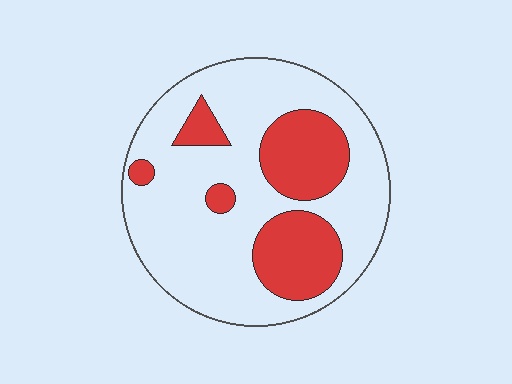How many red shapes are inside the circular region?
5.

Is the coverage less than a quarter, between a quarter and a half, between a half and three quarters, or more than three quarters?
Between a quarter and a half.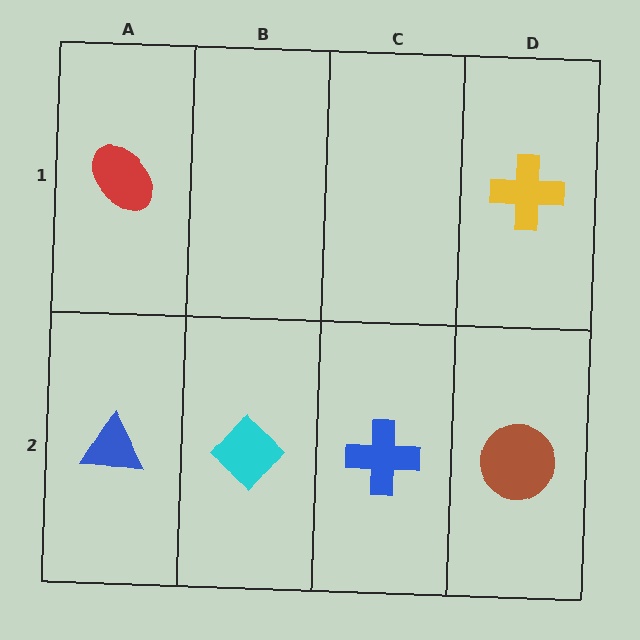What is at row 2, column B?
A cyan diamond.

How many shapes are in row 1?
2 shapes.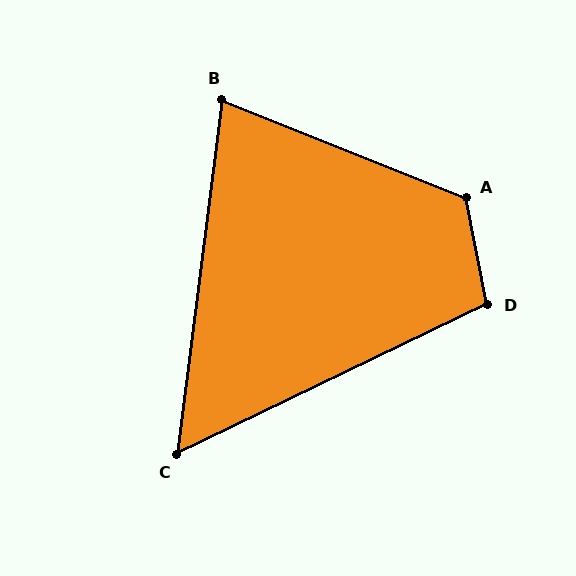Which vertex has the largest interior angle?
A, at approximately 123 degrees.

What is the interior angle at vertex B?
Approximately 75 degrees (acute).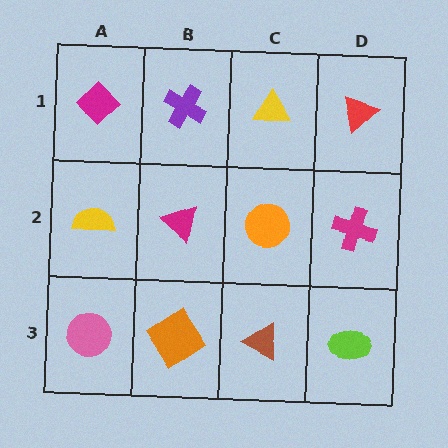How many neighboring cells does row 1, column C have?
3.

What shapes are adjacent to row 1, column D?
A magenta cross (row 2, column D), a yellow triangle (row 1, column C).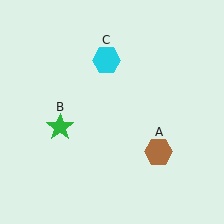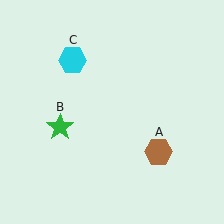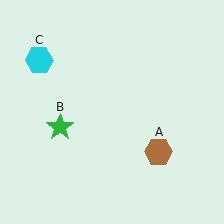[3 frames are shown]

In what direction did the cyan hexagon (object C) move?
The cyan hexagon (object C) moved left.